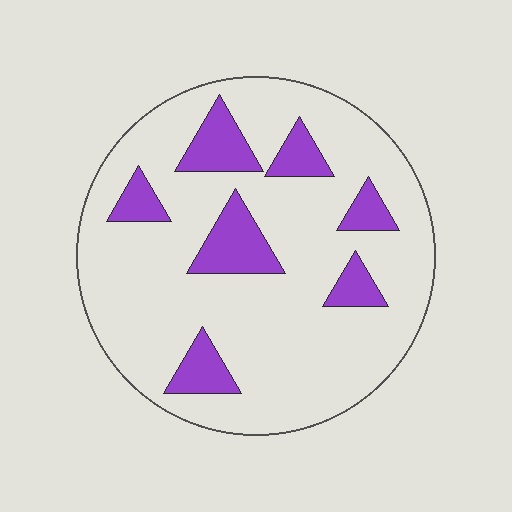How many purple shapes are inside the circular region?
7.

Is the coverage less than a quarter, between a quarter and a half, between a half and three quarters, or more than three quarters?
Less than a quarter.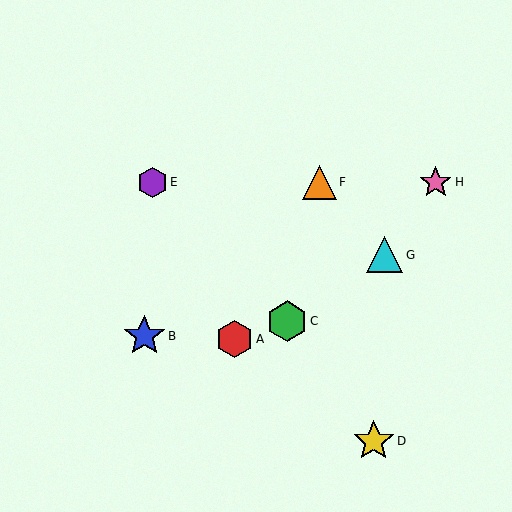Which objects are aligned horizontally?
Objects E, F, H are aligned horizontally.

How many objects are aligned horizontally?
3 objects (E, F, H) are aligned horizontally.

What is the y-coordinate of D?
Object D is at y≈441.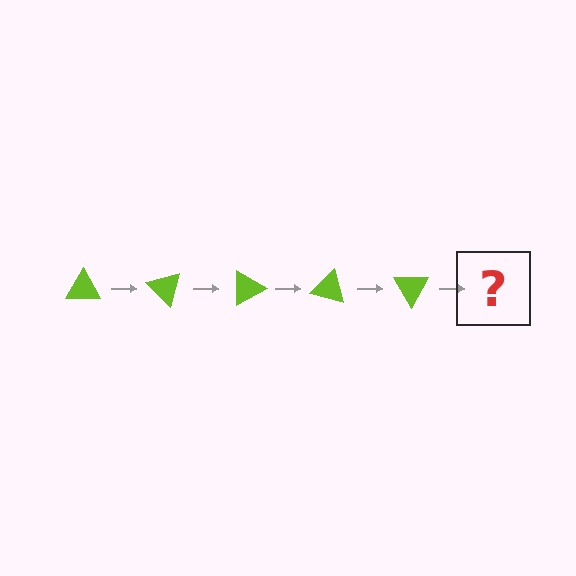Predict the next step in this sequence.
The next step is a lime triangle rotated 225 degrees.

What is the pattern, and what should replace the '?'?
The pattern is that the triangle rotates 45 degrees each step. The '?' should be a lime triangle rotated 225 degrees.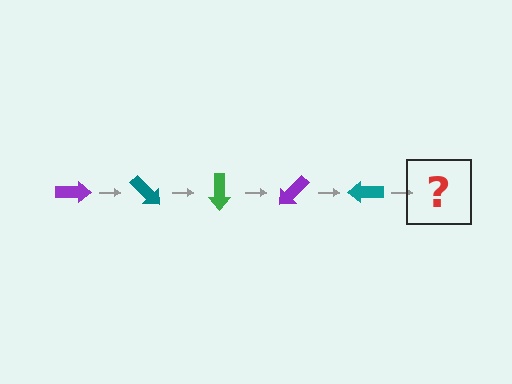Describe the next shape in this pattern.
It should be a green arrow, rotated 225 degrees from the start.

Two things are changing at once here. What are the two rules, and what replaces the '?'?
The two rules are that it rotates 45 degrees each step and the color cycles through purple, teal, and green. The '?' should be a green arrow, rotated 225 degrees from the start.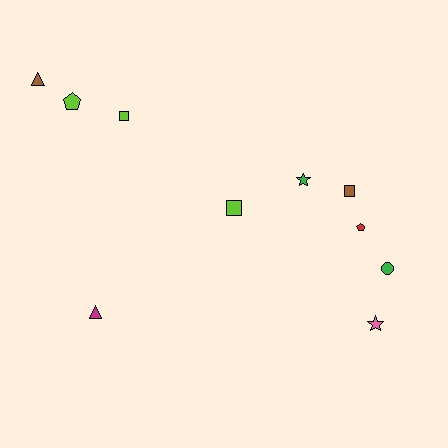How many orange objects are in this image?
There are no orange objects.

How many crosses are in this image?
There are no crosses.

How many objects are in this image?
There are 10 objects.